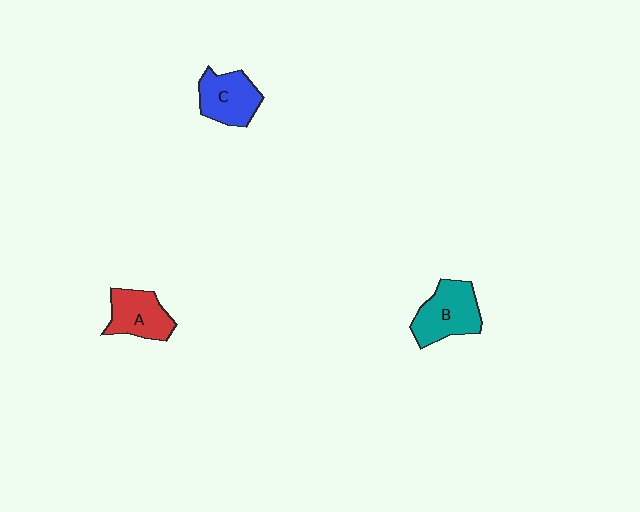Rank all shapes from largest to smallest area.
From largest to smallest: B (teal), C (blue), A (red).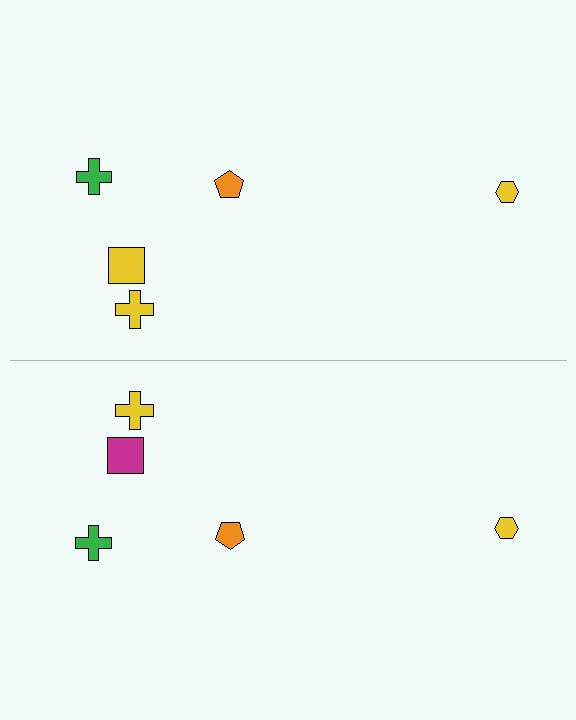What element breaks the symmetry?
The magenta square on the bottom side breaks the symmetry — its mirror counterpart is yellow.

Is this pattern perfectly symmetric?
No, the pattern is not perfectly symmetric. The magenta square on the bottom side breaks the symmetry — its mirror counterpart is yellow.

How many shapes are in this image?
There are 10 shapes in this image.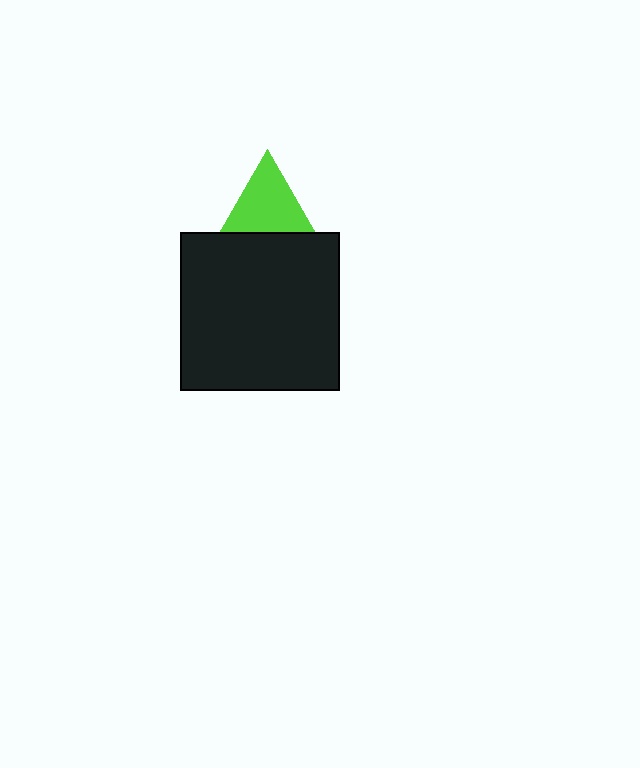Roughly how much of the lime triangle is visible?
About half of it is visible (roughly 65%).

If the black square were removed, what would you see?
You would see the complete lime triangle.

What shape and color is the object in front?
The object in front is a black square.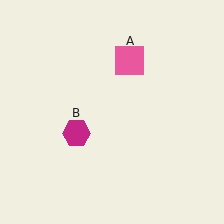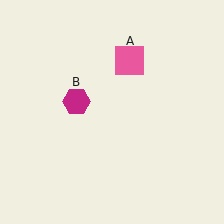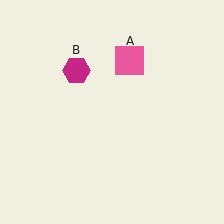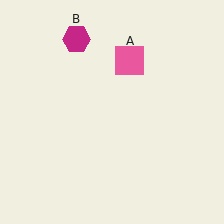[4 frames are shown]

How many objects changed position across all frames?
1 object changed position: magenta hexagon (object B).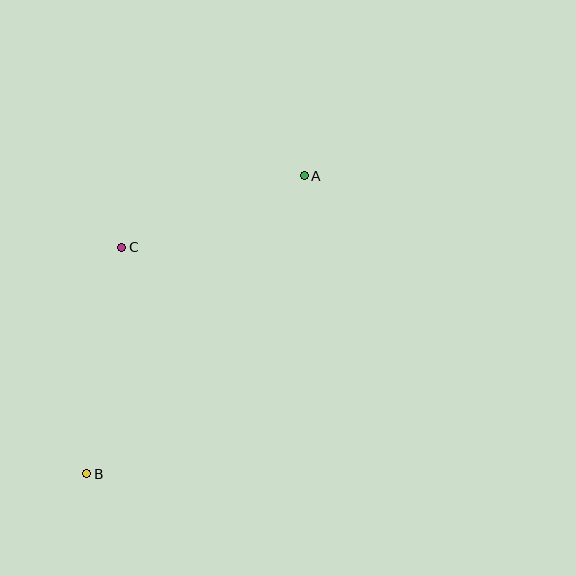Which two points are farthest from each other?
Points A and B are farthest from each other.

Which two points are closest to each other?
Points A and C are closest to each other.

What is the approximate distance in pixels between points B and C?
The distance between B and C is approximately 229 pixels.